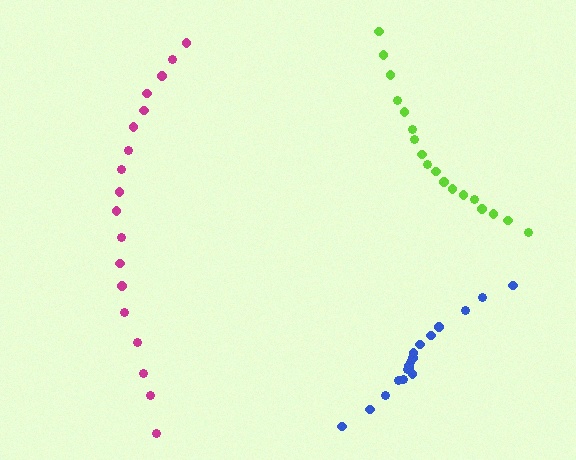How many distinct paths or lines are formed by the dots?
There are 3 distinct paths.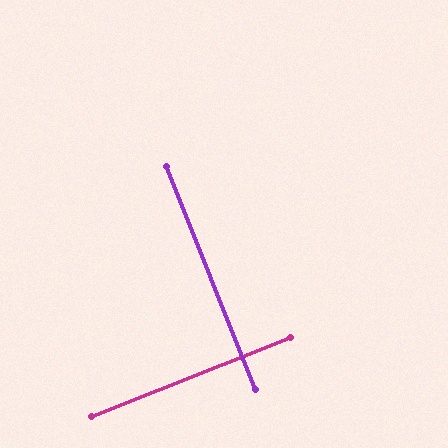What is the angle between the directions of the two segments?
Approximately 90 degrees.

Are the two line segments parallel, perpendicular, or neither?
Perpendicular — they meet at approximately 90°.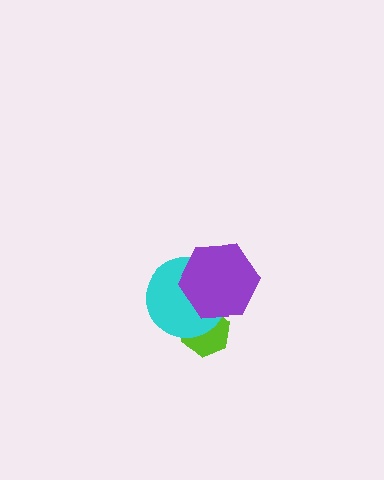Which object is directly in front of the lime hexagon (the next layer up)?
The cyan circle is directly in front of the lime hexagon.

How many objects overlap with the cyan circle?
2 objects overlap with the cyan circle.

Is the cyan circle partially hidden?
Yes, it is partially covered by another shape.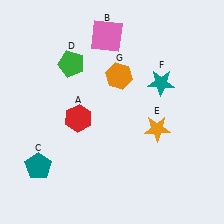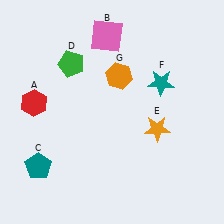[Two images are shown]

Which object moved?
The red hexagon (A) moved left.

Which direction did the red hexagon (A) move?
The red hexagon (A) moved left.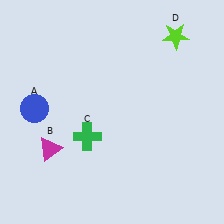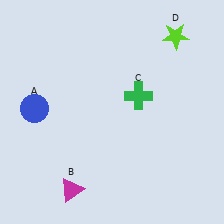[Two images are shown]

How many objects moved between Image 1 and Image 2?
2 objects moved between the two images.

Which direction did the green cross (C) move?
The green cross (C) moved right.